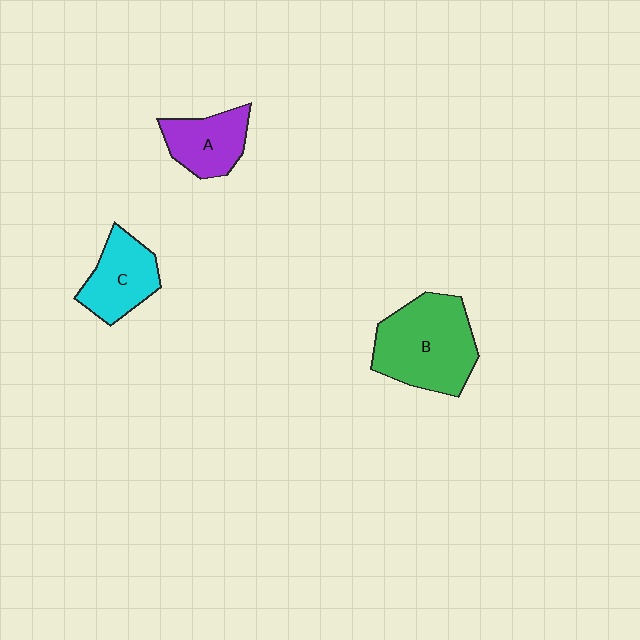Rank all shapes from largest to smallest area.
From largest to smallest: B (green), C (cyan), A (purple).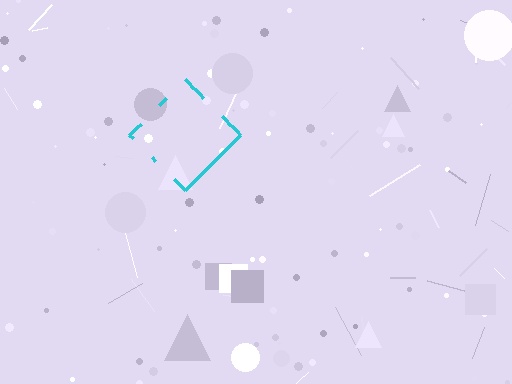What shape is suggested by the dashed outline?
The dashed outline suggests a diamond.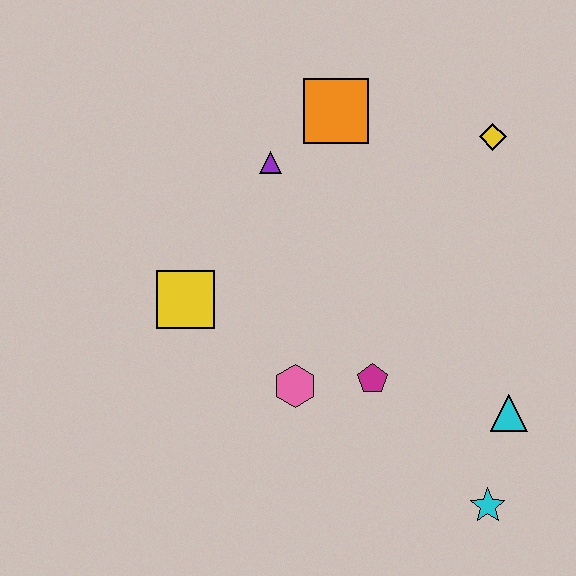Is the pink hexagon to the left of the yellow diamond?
Yes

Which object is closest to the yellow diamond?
The orange square is closest to the yellow diamond.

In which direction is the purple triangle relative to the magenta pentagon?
The purple triangle is above the magenta pentagon.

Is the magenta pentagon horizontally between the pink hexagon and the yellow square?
No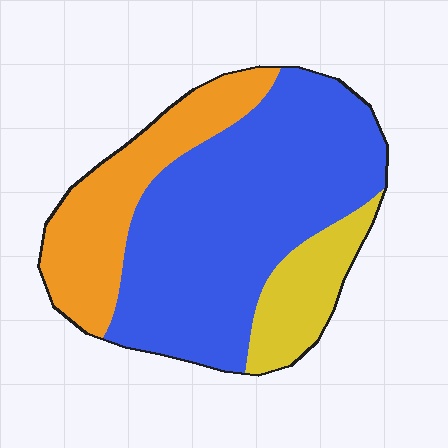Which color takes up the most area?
Blue, at roughly 60%.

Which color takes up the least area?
Yellow, at roughly 15%.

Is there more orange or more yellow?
Orange.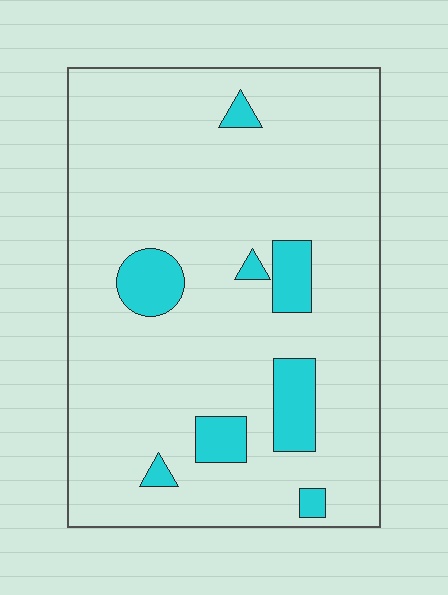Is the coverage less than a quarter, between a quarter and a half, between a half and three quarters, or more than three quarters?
Less than a quarter.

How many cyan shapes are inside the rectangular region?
8.